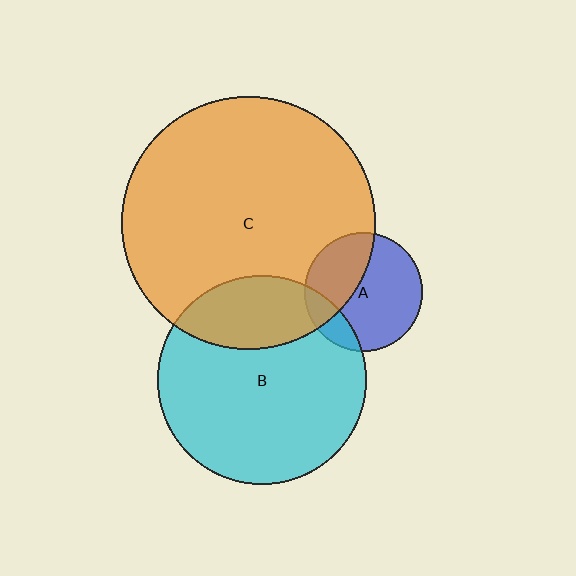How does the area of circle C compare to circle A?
Approximately 4.6 times.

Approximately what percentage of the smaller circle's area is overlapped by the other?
Approximately 40%.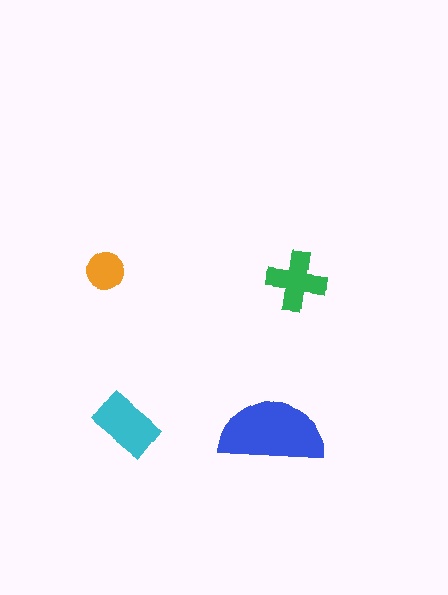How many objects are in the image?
There are 4 objects in the image.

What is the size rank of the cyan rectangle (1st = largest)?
2nd.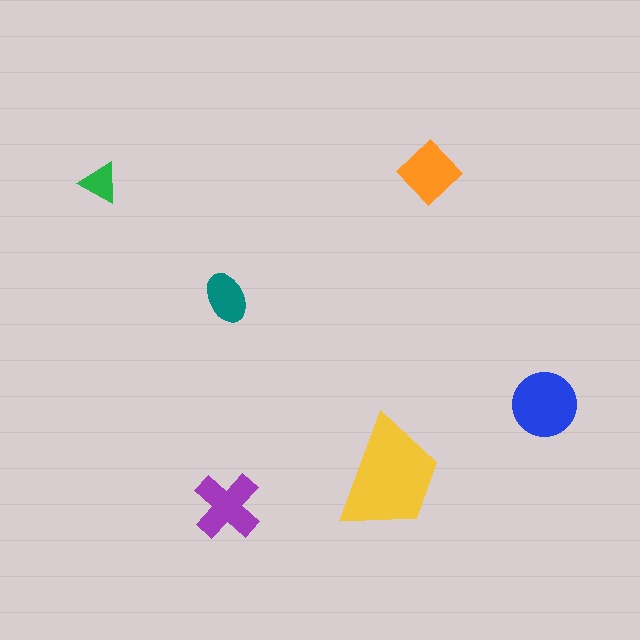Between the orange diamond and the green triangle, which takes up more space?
The orange diamond.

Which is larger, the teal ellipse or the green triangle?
The teal ellipse.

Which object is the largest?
The yellow trapezoid.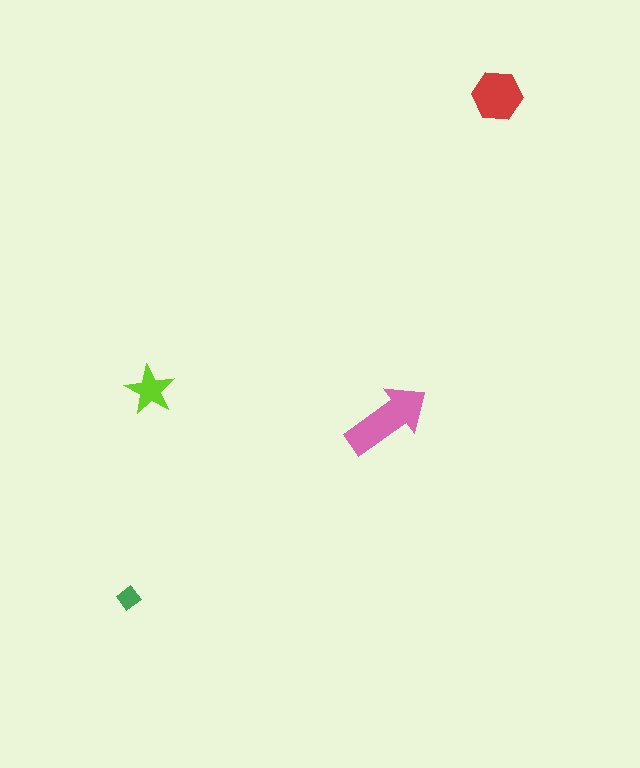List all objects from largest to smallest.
The pink arrow, the red hexagon, the lime star, the green diamond.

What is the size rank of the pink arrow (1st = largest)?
1st.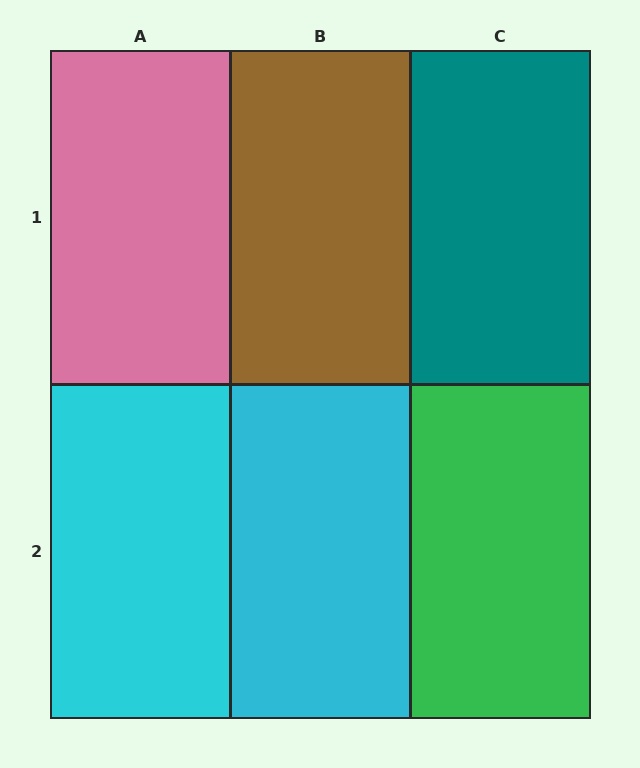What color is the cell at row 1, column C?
Teal.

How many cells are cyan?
2 cells are cyan.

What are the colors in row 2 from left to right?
Cyan, cyan, green.